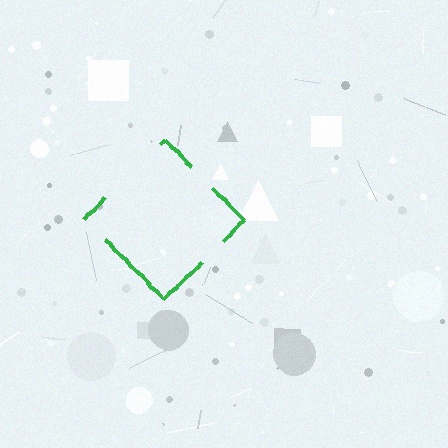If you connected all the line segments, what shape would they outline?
They would outline a diamond.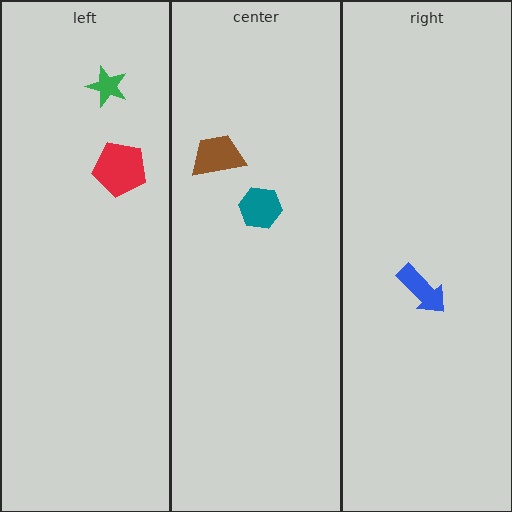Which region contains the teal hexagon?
The center region.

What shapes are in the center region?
The teal hexagon, the brown trapezoid.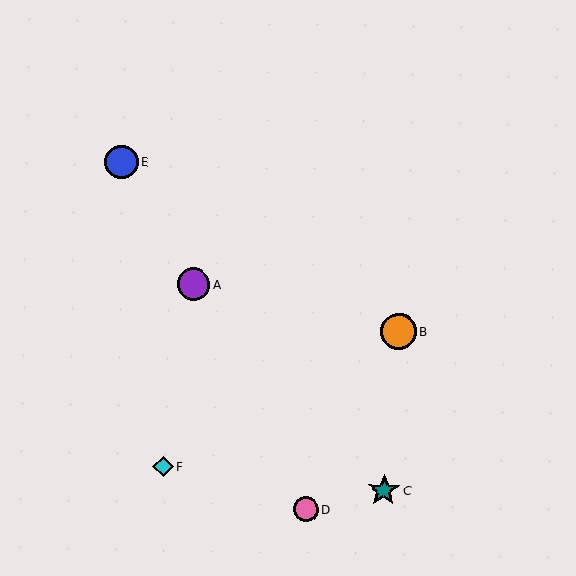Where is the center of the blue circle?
The center of the blue circle is at (122, 162).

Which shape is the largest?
The orange circle (labeled B) is the largest.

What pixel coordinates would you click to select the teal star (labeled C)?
Click at (384, 490) to select the teal star C.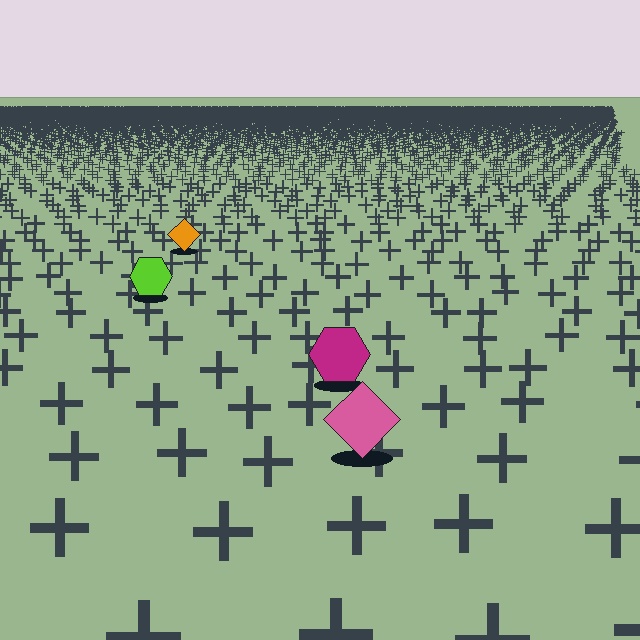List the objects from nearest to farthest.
From nearest to farthest: the pink diamond, the magenta hexagon, the lime hexagon, the orange diamond.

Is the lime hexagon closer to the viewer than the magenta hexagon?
No. The magenta hexagon is closer — you can tell from the texture gradient: the ground texture is coarser near it.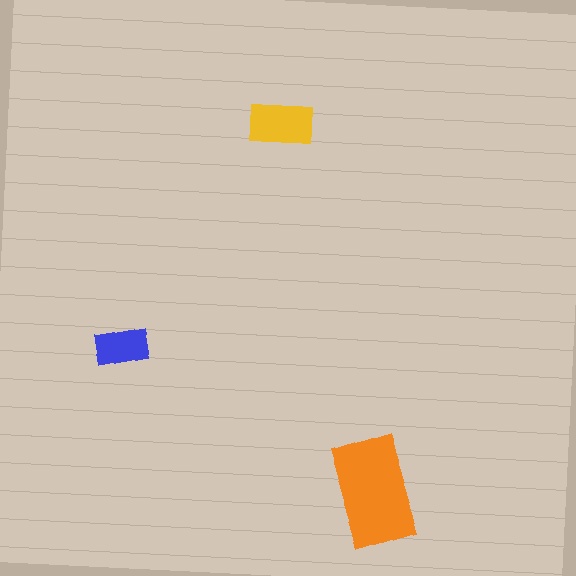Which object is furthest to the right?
The orange rectangle is rightmost.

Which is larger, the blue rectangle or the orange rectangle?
The orange one.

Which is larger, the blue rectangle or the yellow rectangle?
The yellow one.